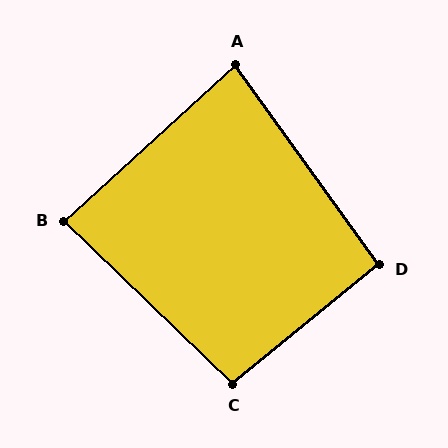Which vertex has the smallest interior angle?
A, at approximately 83 degrees.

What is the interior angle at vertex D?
Approximately 94 degrees (approximately right).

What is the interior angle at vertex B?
Approximately 86 degrees (approximately right).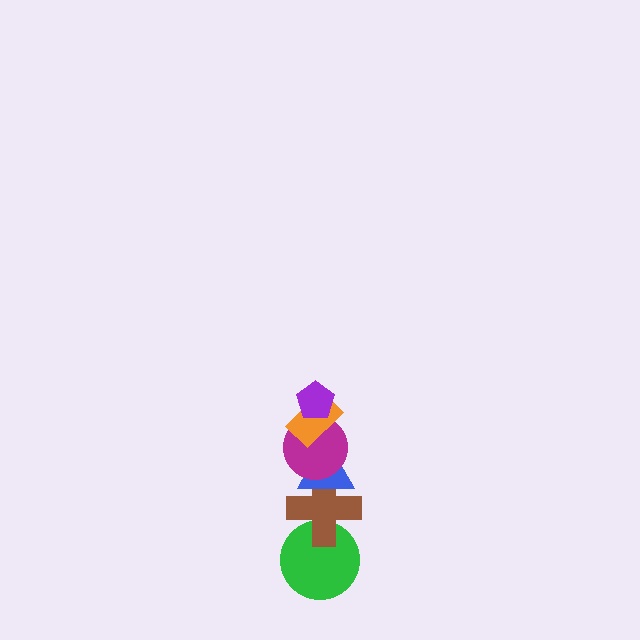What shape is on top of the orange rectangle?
The purple pentagon is on top of the orange rectangle.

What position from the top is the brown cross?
The brown cross is 5th from the top.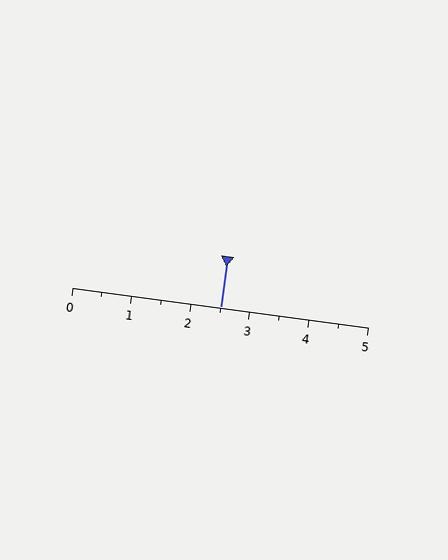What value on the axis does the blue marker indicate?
The marker indicates approximately 2.5.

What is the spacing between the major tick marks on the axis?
The major ticks are spaced 1 apart.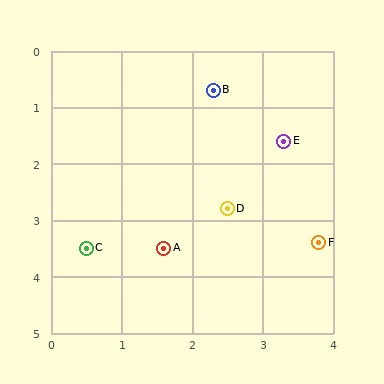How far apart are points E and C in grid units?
Points E and C are about 3.4 grid units apart.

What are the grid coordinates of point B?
Point B is at approximately (2.3, 0.7).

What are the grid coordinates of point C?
Point C is at approximately (0.5, 3.5).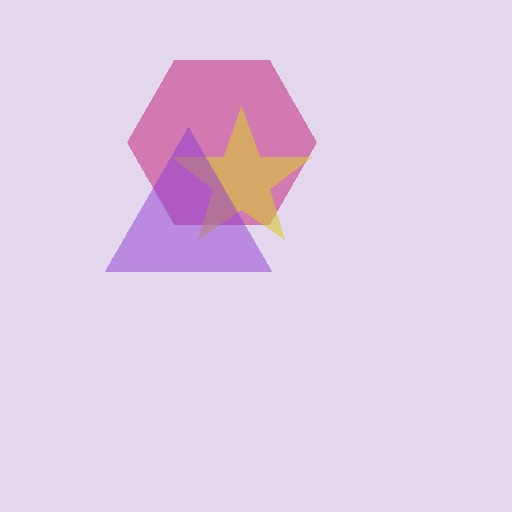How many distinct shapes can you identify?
There are 3 distinct shapes: a magenta hexagon, a yellow star, a purple triangle.